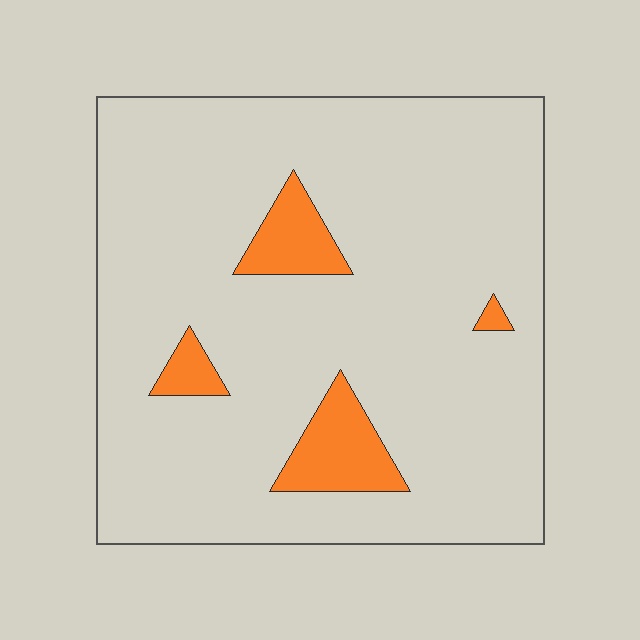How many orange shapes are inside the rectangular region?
4.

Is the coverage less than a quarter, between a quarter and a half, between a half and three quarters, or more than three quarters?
Less than a quarter.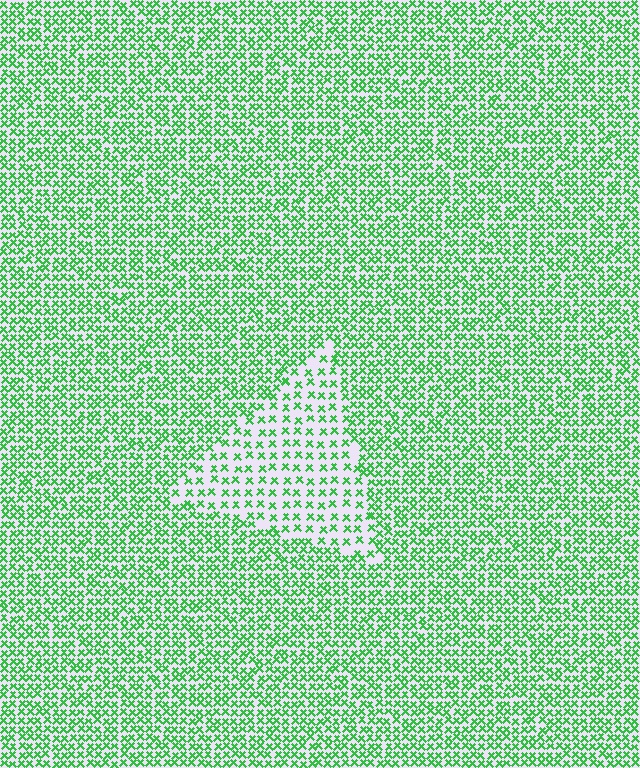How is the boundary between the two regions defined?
The boundary is defined by a change in element density (approximately 2.0x ratio). All elements are the same color, size, and shape.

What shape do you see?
I see a triangle.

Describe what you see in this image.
The image contains small green elements arranged at two different densities. A triangle-shaped region is visible where the elements are less densely packed than the surrounding area.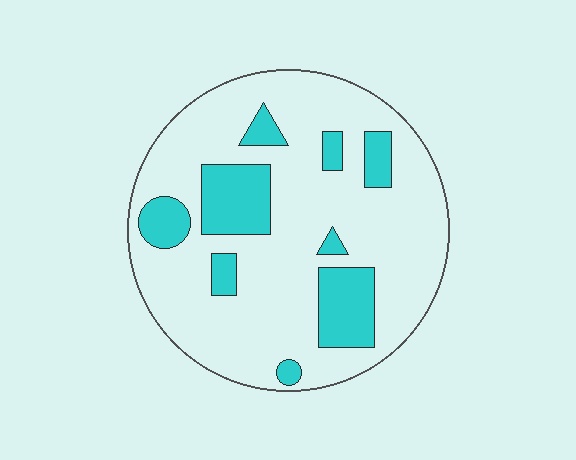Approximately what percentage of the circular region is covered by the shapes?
Approximately 20%.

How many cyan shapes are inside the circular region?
9.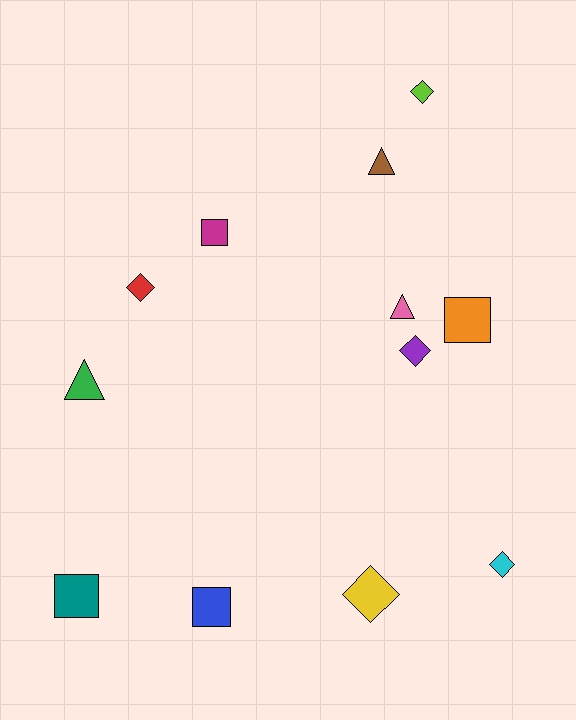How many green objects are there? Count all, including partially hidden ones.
There is 1 green object.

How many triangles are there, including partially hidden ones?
There are 3 triangles.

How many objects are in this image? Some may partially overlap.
There are 12 objects.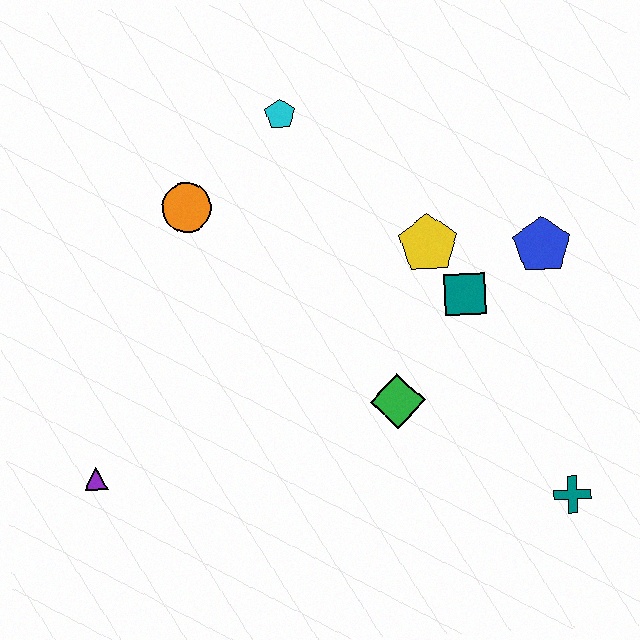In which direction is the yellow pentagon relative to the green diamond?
The yellow pentagon is above the green diamond.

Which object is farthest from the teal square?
The purple triangle is farthest from the teal square.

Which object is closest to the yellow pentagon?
The teal square is closest to the yellow pentagon.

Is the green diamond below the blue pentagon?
Yes